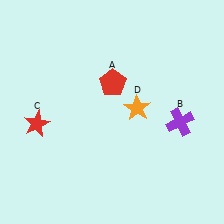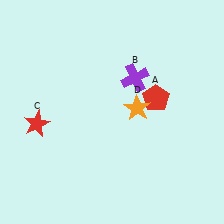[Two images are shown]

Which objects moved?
The objects that moved are: the red pentagon (A), the purple cross (B).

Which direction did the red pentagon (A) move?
The red pentagon (A) moved right.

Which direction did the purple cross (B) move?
The purple cross (B) moved left.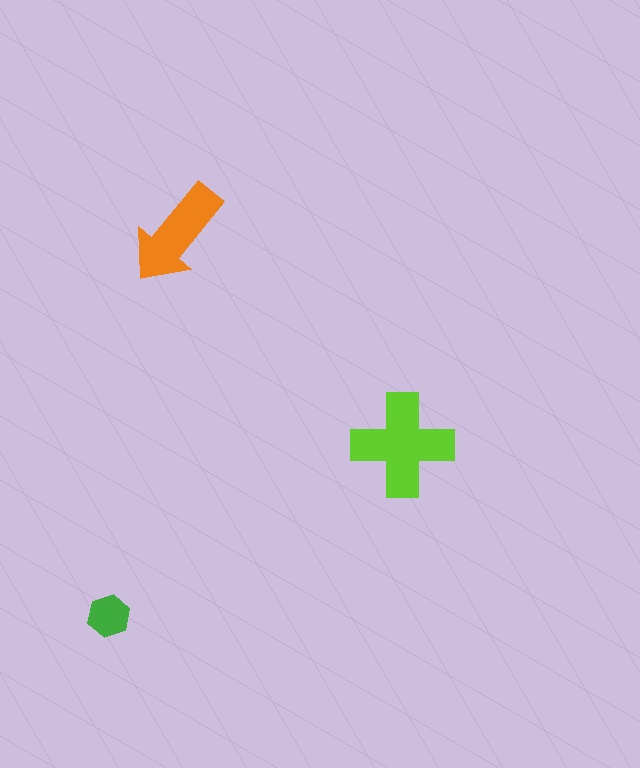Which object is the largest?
The lime cross.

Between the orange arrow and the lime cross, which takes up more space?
The lime cross.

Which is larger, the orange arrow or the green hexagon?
The orange arrow.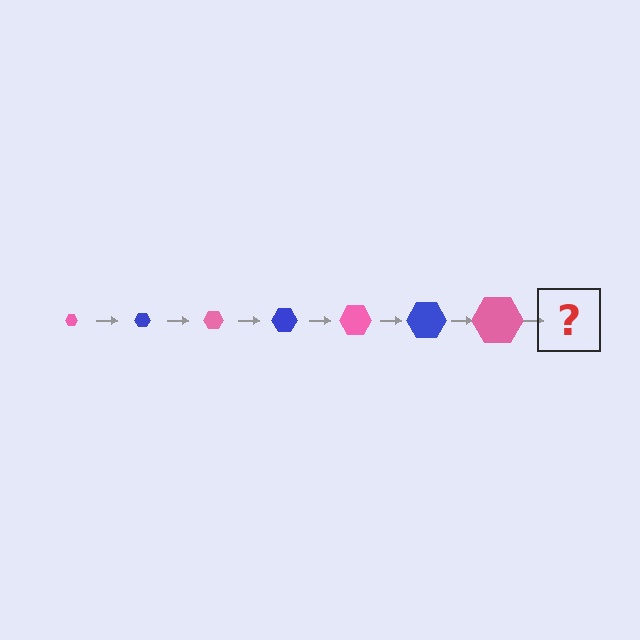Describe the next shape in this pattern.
It should be a blue hexagon, larger than the previous one.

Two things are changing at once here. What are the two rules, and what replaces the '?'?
The two rules are that the hexagon grows larger each step and the color cycles through pink and blue. The '?' should be a blue hexagon, larger than the previous one.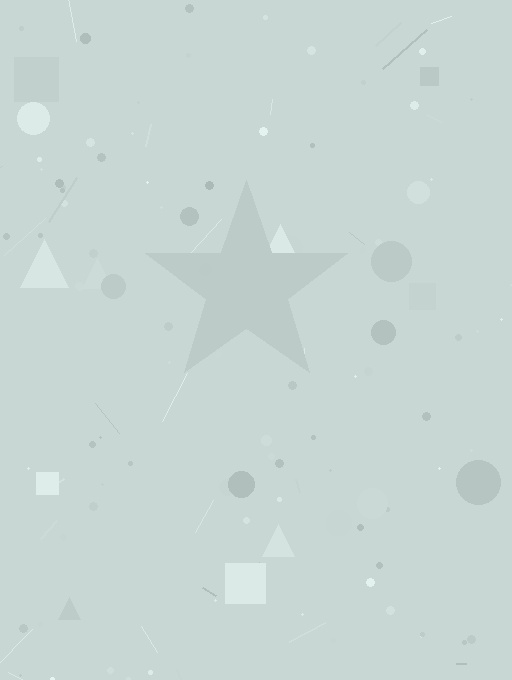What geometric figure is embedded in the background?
A star is embedded in the background.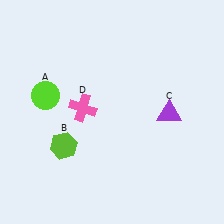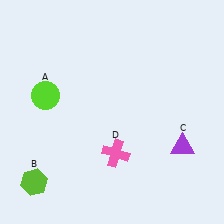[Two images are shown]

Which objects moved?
The objects that moved are: the lime hexagon (B), the purple triangle (C), the pink cross (D).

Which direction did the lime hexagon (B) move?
The lime hexagon (B) moved down.